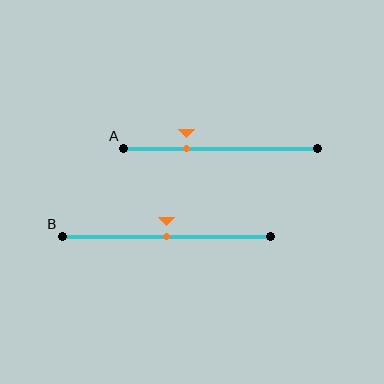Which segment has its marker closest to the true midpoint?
Segment B has its marker closest to the true midpoint.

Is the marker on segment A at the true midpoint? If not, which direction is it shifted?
No, the marker on segment A is shifted to the left by about 18% of the segment length.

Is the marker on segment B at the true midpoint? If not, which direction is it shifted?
Yes, the marker on segment B is at the true midpoint.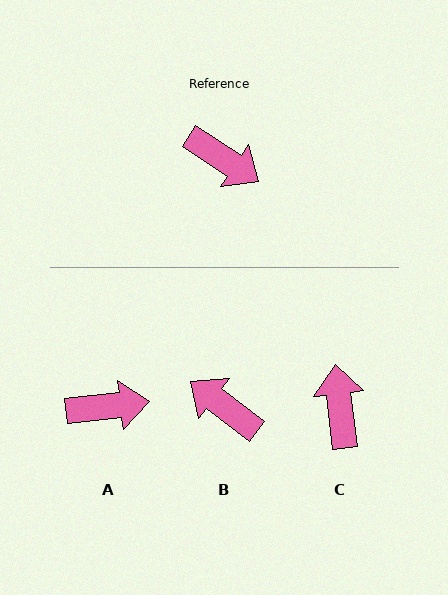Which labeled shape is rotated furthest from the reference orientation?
B, about 176 degrees away.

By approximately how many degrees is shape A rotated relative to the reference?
Approximately 40 degrees counter-clockwise.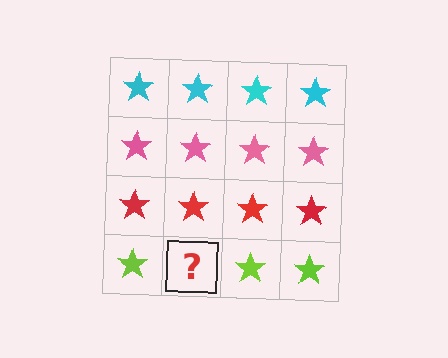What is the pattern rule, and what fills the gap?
The rule is that each row has a consistent color. The gap should be filled with a lime star.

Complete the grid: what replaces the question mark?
The question mark should be replaced with a lime star.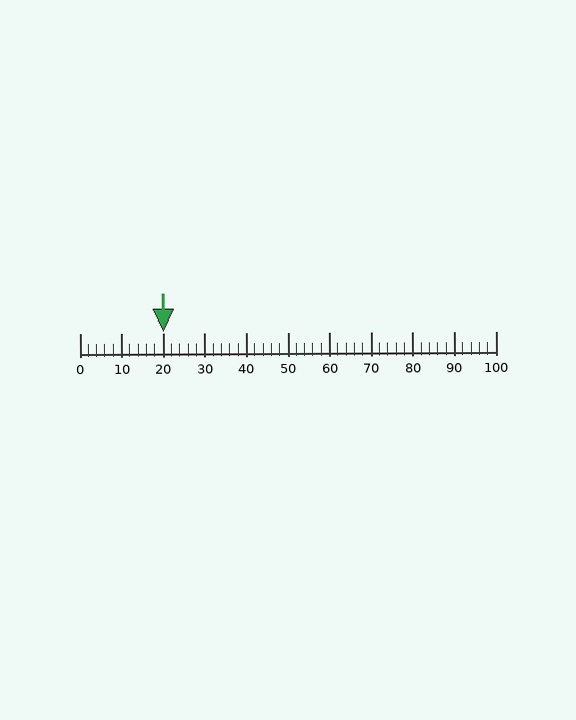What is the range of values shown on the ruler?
The ruler shows values from 0 to 100.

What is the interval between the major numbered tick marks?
The major tick marks are spaced 10 units apart.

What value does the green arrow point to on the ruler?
The green arrow points to approximately 20.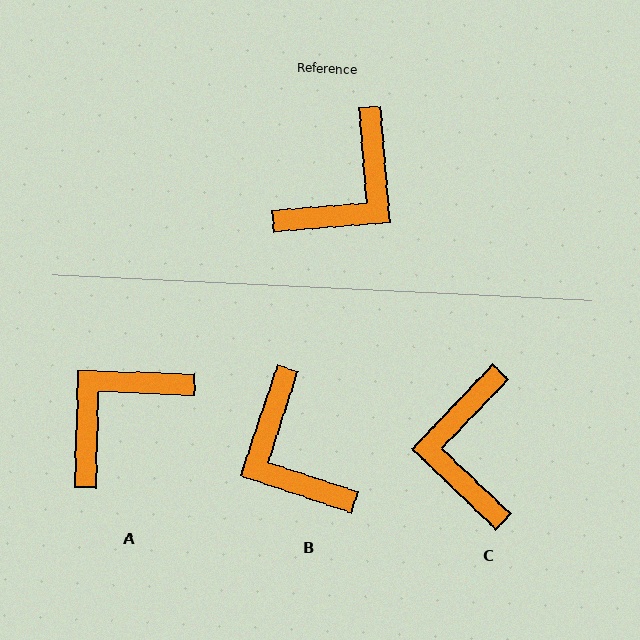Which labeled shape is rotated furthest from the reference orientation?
A, about 174 degrees away.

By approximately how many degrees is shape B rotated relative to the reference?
Approximately 113 degrees clockwise.